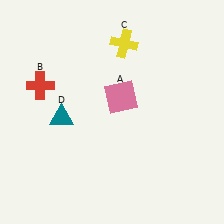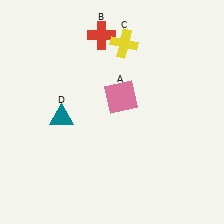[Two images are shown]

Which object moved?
The red cross (B) moved right.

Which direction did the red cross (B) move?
The red cross (B) moved right.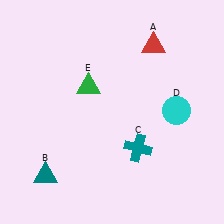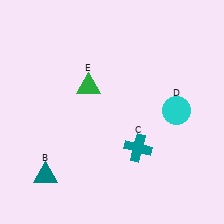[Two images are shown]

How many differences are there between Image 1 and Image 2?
There is 1 difference between the two images.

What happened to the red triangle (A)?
The red triangle (A) was removed in Image 2. It was in the top-right area of Image 1.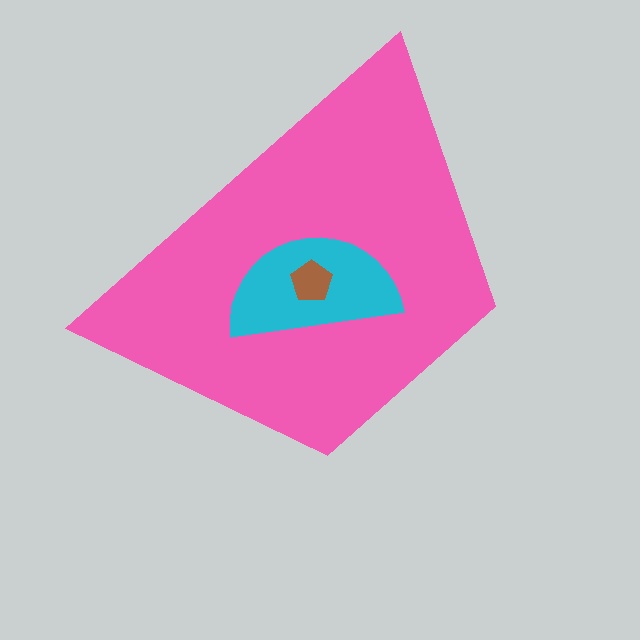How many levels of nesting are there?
3.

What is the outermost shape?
The pink trapezoid.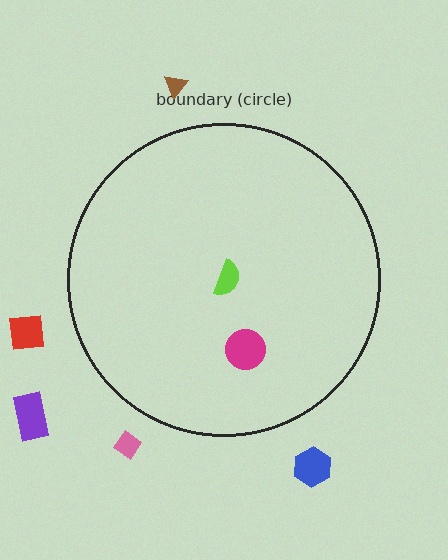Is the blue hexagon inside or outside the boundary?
Outside.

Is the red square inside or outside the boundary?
Outside.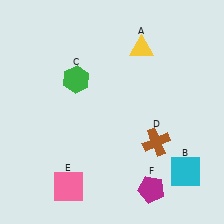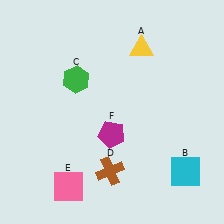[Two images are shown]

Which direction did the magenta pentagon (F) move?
The magenta pentagon (F) moved up.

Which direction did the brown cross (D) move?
The brown cross (D) moved left.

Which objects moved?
The objects that moved are: the brown cross (D), the magenta pentagon (F).